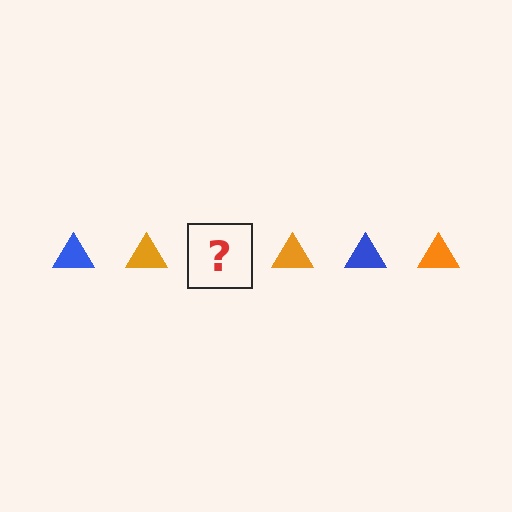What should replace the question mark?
The question mark should be replaced with a blue triangle.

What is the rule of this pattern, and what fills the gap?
The rule is that the pattern cycles through blue, orange triangles. The gap should be filled with a blue triangle.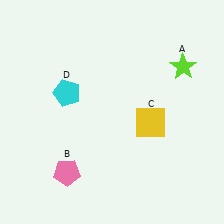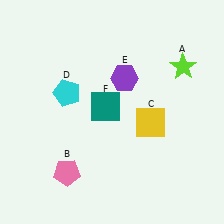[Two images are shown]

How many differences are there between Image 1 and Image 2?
There are 2 differences between the two images.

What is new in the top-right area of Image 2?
A purple hexagon (E) was added in the top-right area of Image 2.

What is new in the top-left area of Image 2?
A teal square (F) was added in the top-left area of Image 2.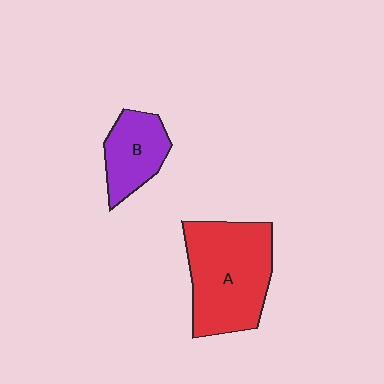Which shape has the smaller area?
Shape B (purple).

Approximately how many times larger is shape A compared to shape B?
Approximately 2.0 times.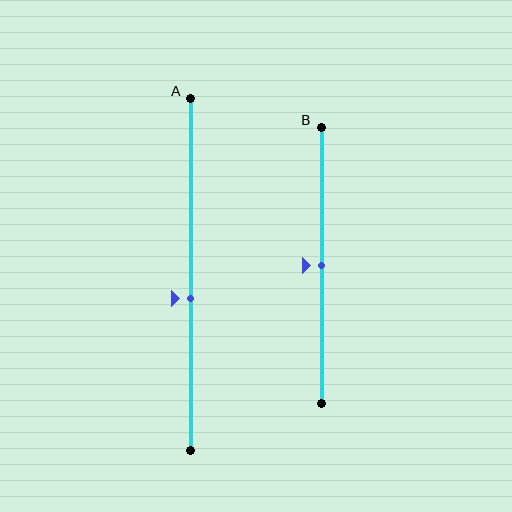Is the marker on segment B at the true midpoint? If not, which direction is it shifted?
Yes, the marker on segment B is at the true midpoint.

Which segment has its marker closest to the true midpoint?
Segment B has its marker closest to the true midpoint.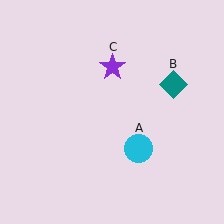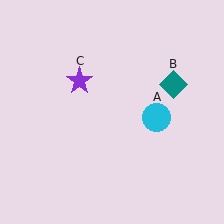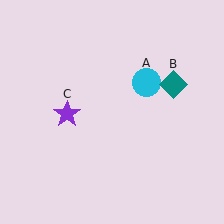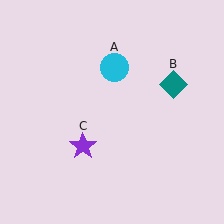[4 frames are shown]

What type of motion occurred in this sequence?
The cyan circle (object A), purple star (object C) rotated counterclockwise around the center of the scene.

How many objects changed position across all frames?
2 objects changed position: cyan circle (object A), purple star (object C).